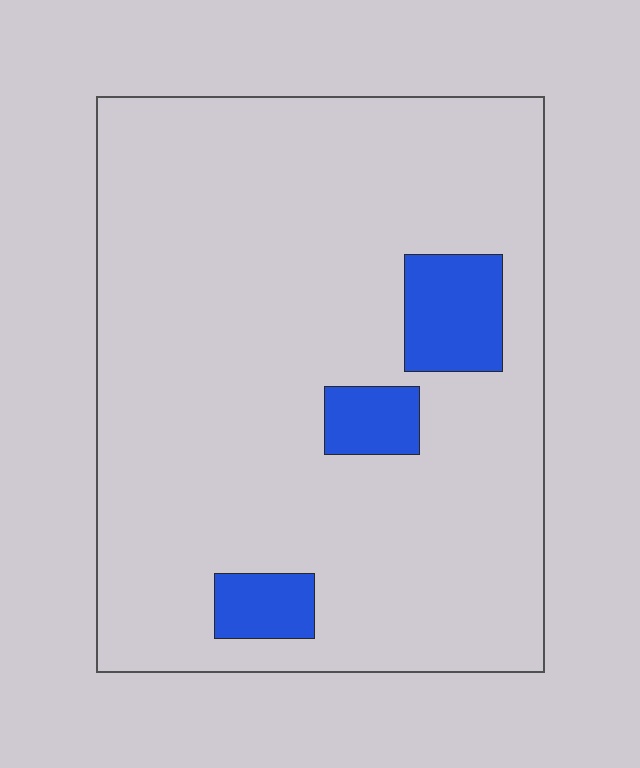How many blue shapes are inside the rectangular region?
3.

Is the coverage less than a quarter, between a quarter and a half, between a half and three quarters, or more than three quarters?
Less than a quarter.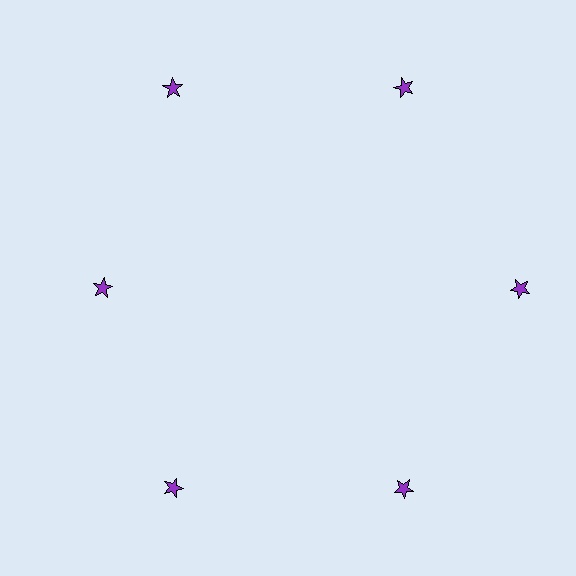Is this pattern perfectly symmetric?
No. The 6 purple stars are arranged in a ring, but one element near the 9 o'clock position is pulled inward toward the center, breaking the 6-fold rotational symmetry.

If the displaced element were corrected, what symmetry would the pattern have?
It would have 6-fold rotational symmetry — the pattern would map onto itself every 60 degrees.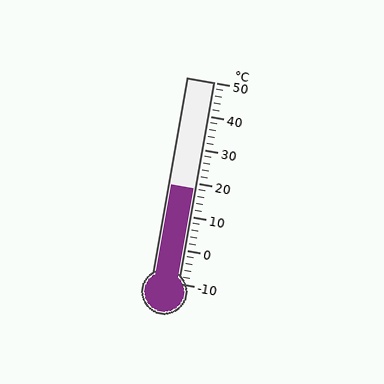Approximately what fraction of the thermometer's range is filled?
The thermometer is filled to approximately 45% of its range.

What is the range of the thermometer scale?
The thermometer scale ranges from -10°C to 50°C.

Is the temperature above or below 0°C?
The temperature is above 0°C.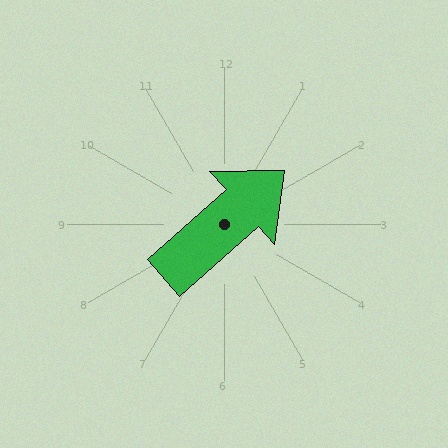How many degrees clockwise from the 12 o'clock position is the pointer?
Approximately 48 degrees.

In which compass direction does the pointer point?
Northeast.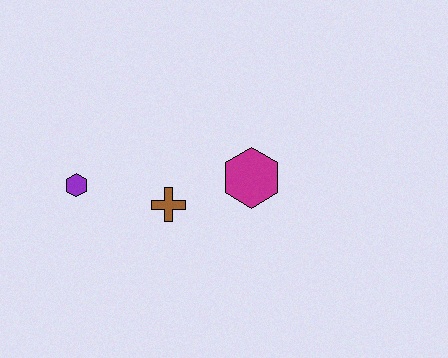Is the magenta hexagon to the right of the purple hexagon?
Yes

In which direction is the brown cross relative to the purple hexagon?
The brown cross is to the right of the purple hexagon.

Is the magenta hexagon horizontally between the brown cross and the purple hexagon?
No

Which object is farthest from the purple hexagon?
The magenta hexagon is farthest from the purple hexagon.